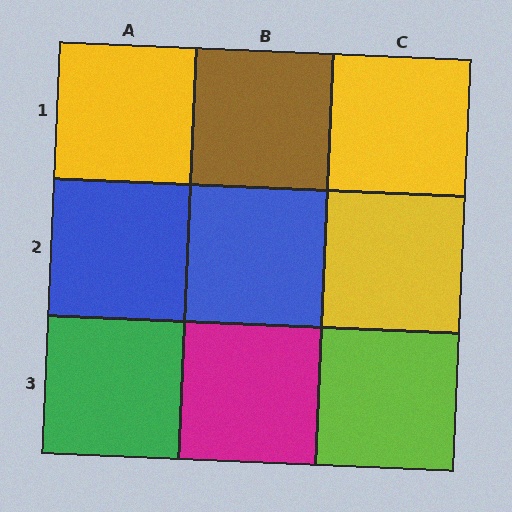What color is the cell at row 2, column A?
Blue.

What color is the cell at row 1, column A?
Yellow.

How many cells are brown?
1 cell is brown.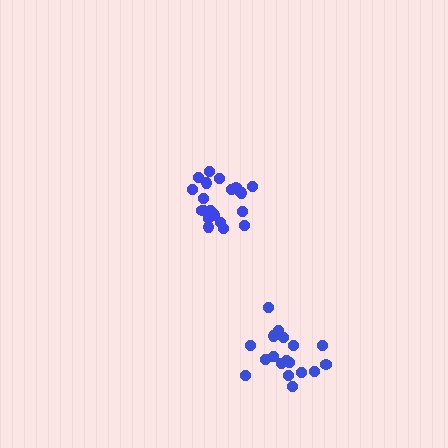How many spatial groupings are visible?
There are 2 spatial groupings.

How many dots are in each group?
Group 1: 21 dots, Group 2: 18 dots (39 total).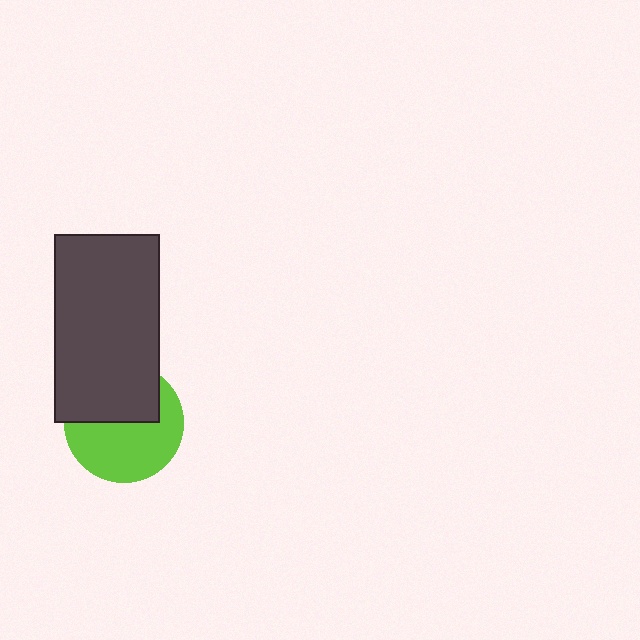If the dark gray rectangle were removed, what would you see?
You would see the complete lime circle.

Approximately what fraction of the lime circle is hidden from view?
Roughly 43% of the lime circle is hidden behind the dark gray rectangle.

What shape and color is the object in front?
The object in front is a dark gray rectangle.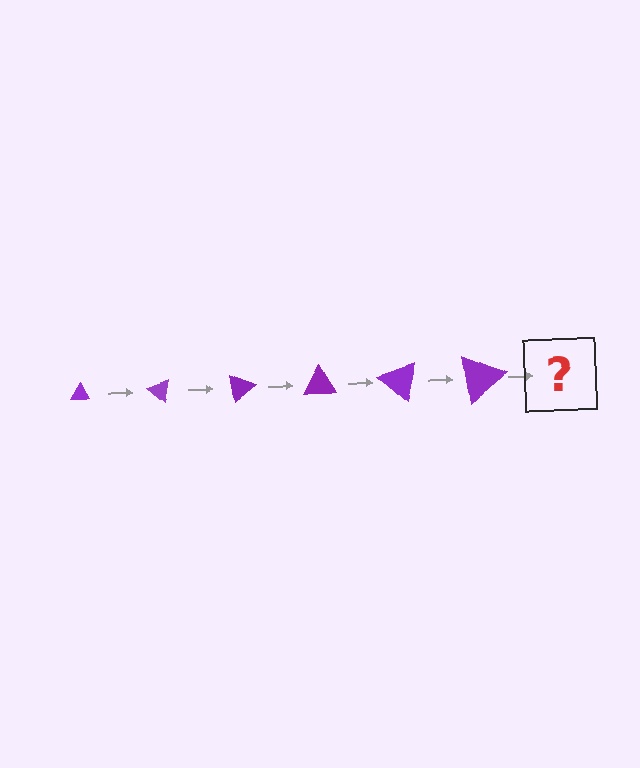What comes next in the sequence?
The next element should be a triangle, larger than the previous one and rotated 240 degrees from the start.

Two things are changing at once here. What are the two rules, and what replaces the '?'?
The two rules are that the triangle grows larger each step and it rotates 40 degrees each step. The '?' should be a triangle, larger than the previous one and rotated 240 degrees from the start.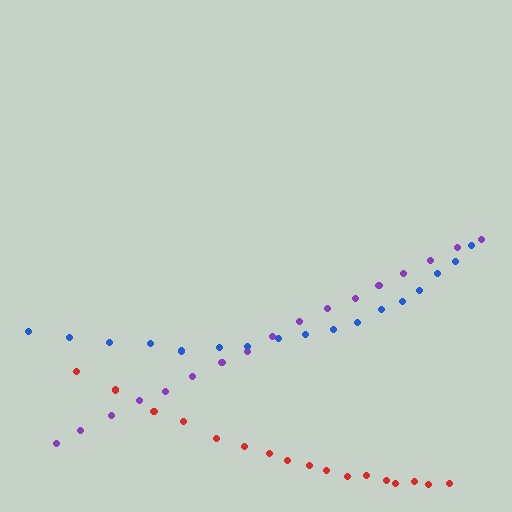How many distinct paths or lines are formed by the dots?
There are 3 distinct paths.